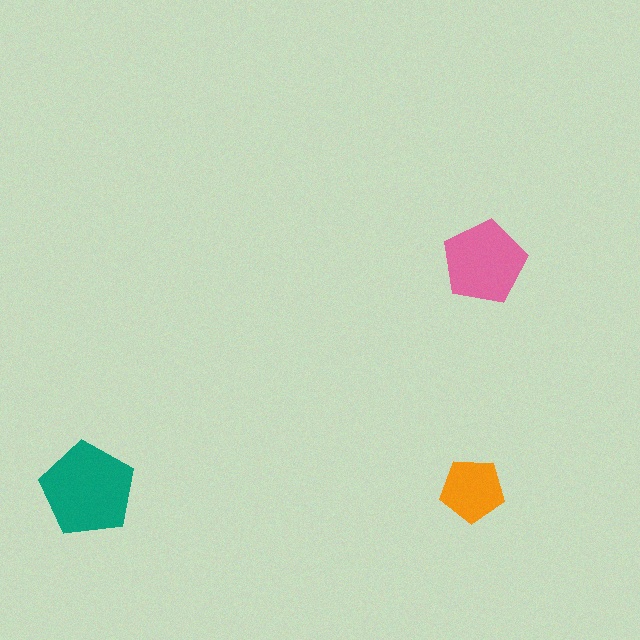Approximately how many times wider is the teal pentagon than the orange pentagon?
About 1.5 times wider.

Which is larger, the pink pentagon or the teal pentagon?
The teal one.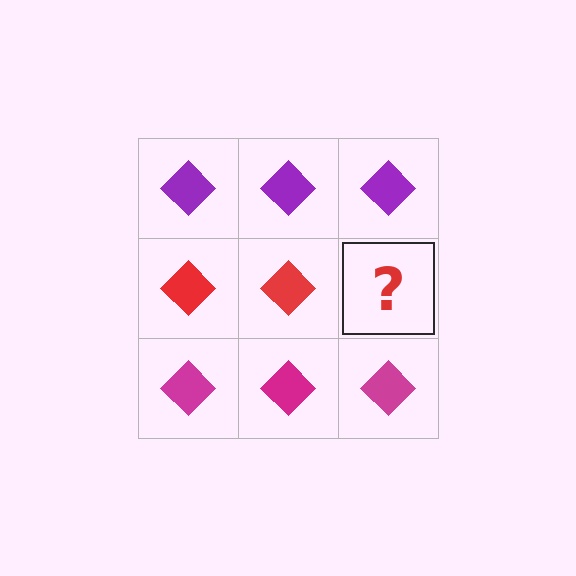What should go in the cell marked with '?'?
The missing cell should contain a red diamond.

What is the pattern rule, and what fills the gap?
The rule is that each row has a consistent color. The gap should be filled with a red diamond.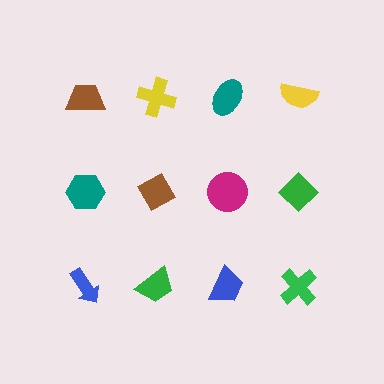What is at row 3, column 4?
A green cross.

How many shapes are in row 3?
4 shapes.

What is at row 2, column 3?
A magenta circle.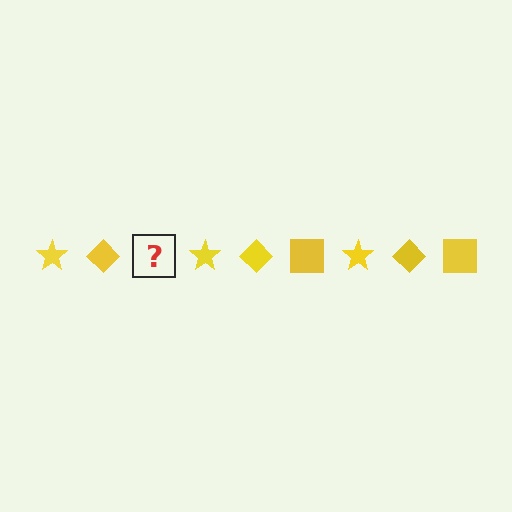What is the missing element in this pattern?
The missing element is a yellow square.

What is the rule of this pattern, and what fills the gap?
The rule is that the pattern cycles through star, diamond, square shapes in yellow. The gap should be filled with a yellow square.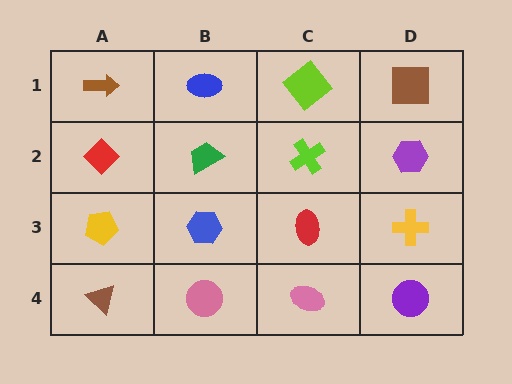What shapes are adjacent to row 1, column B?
A green trapezoid (row 2, column B), a brown arrow (row 1, column A), a lime diamond (row 1, column C).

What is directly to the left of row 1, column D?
A lime diamond.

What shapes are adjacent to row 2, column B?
A blue ellipse (row 1, column B), a blue hexagon (row 3, column B), a red diamond (row 2, column A), a lime cross (row 2, column C).